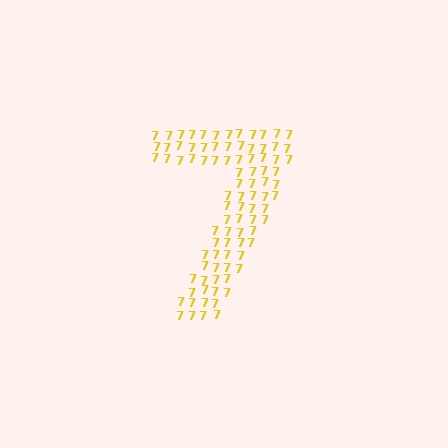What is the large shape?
The large shape is the digit 7.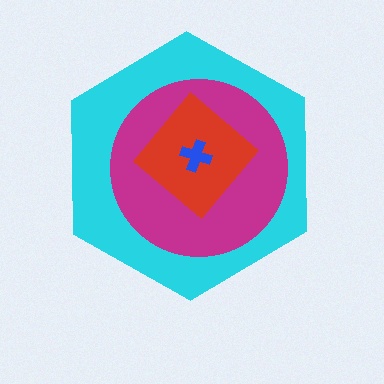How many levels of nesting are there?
4.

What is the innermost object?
The blue cross.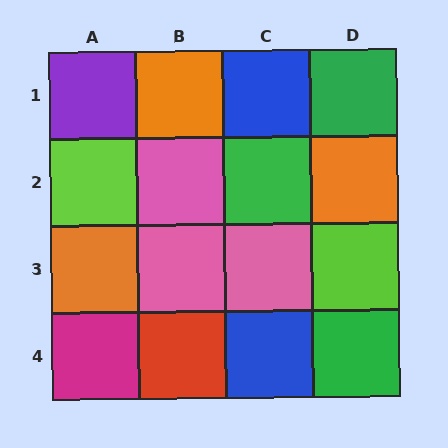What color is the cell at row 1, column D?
Green.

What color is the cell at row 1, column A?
Purple.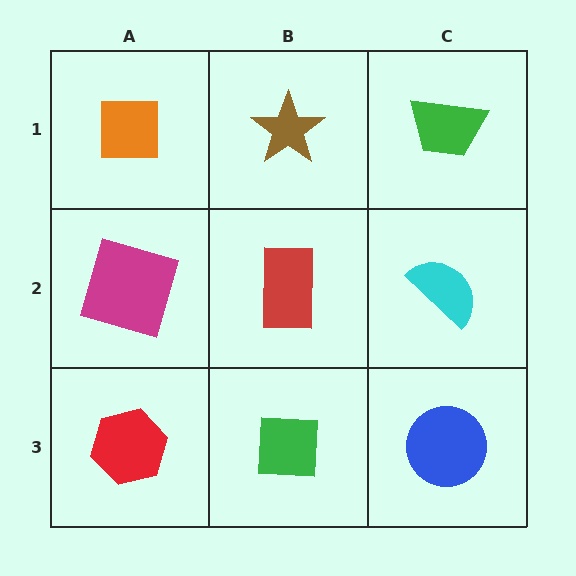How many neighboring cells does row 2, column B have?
4.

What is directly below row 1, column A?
A magenta square.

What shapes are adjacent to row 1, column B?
A red rectangle (row 2, column B), an orange square (row 1, column A), a green trapezoid (row 1, column C).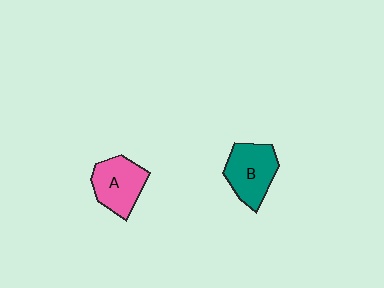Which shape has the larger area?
Shape B (teal).